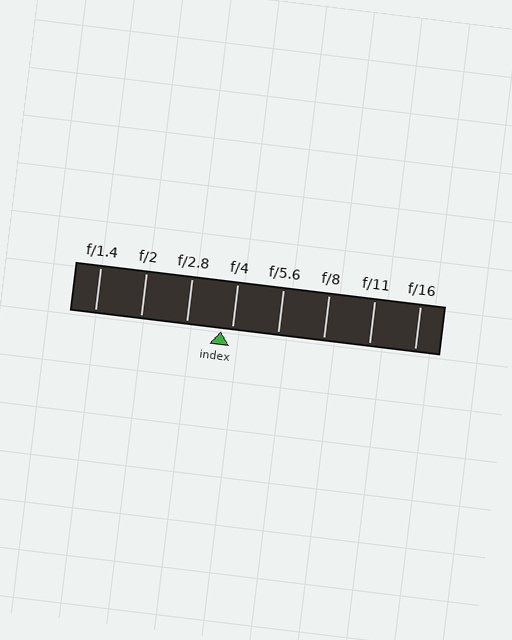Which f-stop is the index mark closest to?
The index mark is closest to f/4.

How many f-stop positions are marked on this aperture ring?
There are 8 f-stop positions marked.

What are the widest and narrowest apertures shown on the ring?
The widest aperture shown is f/1.4 and the narrowest is f/16.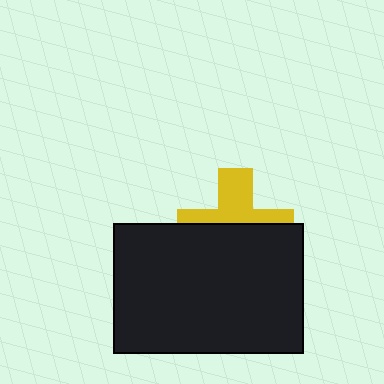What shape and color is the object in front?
The object in front is a black rectangle.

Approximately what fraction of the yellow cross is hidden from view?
Roughly 55% of the yellow cross is hidden behind the black rectangle.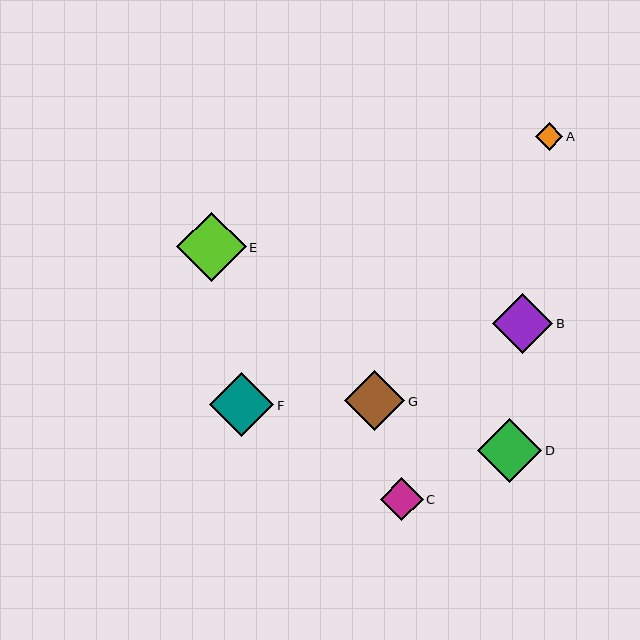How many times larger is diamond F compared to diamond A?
Diamond F is approximately 2.3 times the size of diamond A.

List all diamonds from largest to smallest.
From largest to smallest: E, D, F, G, B, C, A.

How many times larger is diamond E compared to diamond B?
Diamond E is approximately 1.2 times the size of diamond B.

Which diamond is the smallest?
Diamond A is the smallest with a size of approximately 28 pixels.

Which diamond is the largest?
Diamond E is the largest with a size of approximately 69 pixels.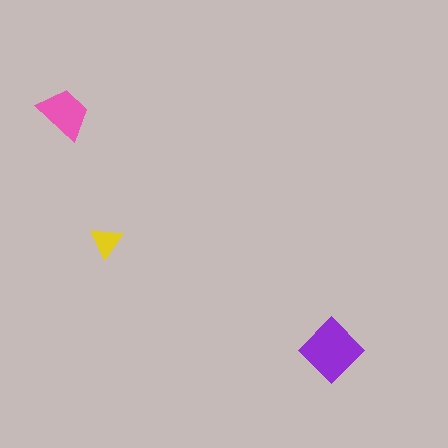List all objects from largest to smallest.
The purple diamond, the pink trapezoid, the yellow triangle.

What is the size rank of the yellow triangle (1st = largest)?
3rd.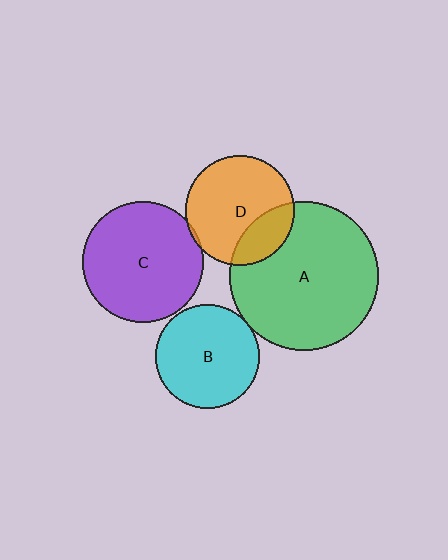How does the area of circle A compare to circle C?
Approximately 1.5 times.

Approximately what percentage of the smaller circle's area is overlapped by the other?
Approximately 5%.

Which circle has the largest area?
Circle A (green).